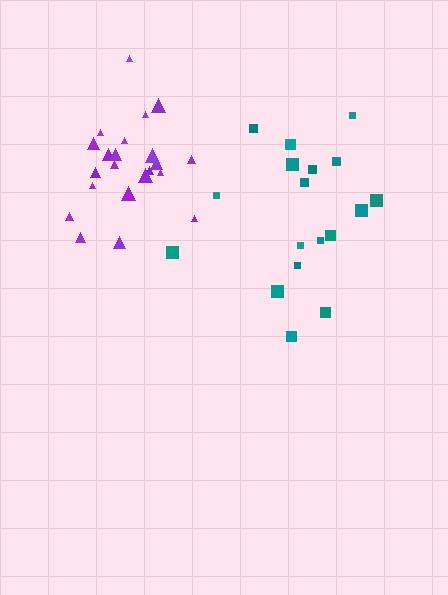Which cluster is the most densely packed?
Purple.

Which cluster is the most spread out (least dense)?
Teal.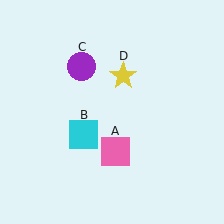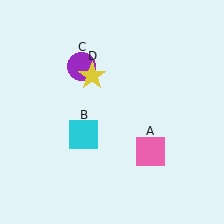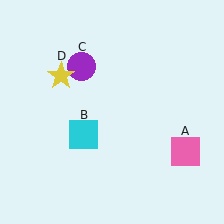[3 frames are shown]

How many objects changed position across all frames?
2 objects changed position: pink square (object A), yellow star (object D).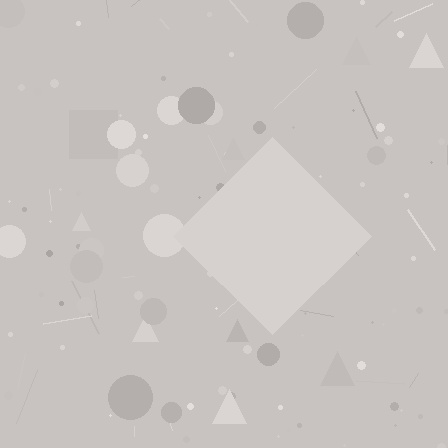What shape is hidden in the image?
A diamond is hidden in the image.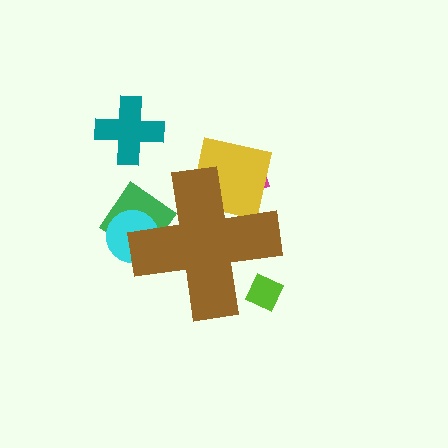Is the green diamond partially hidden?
Yes, the green diamond is partially hidden behind the brown cross.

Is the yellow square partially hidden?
Yes, the yellow square is partially hidden behind the brown cross.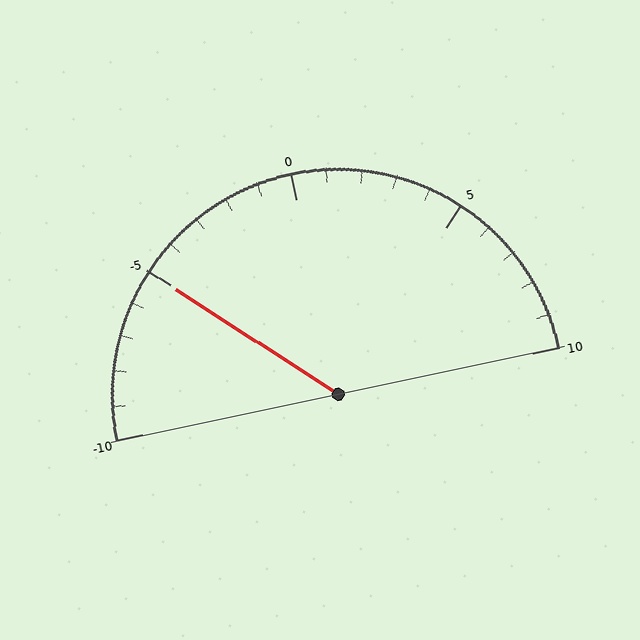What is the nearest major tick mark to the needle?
The nearest major tick mark is -5.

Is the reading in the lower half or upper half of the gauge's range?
The reading is in the lower half of the range (-10 to 10).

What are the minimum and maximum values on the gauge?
The gauge ranges from -10 to 10.